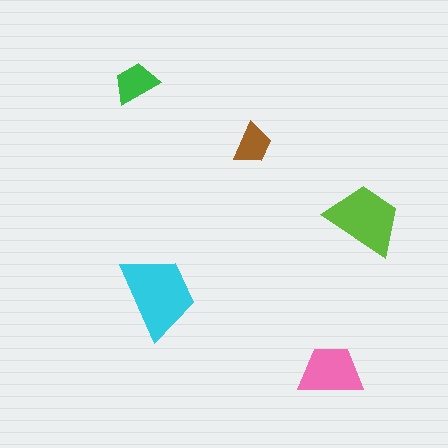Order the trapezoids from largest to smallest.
the cyan one, the lime one, the pink one, the green one, the brown one.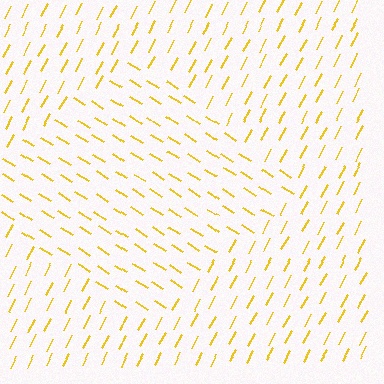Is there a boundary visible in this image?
Yes, there is a texture boundary formed by a change in line orientation.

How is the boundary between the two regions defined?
The boundary is defined purely by a change in line orientation (approximately 86 degrees difference). All lines are the same color and thickness.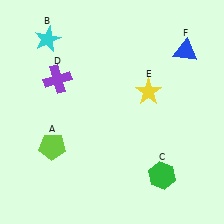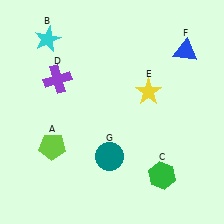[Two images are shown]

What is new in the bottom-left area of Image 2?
A teal circle (G) was added in the bottom-left area of Image 2.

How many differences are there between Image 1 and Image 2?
There is 1 difference between the two images.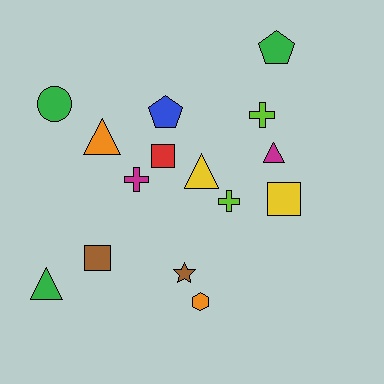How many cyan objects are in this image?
There are no cyan objects.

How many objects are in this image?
There are 15 objects.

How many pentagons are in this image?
There are 2 pentagons.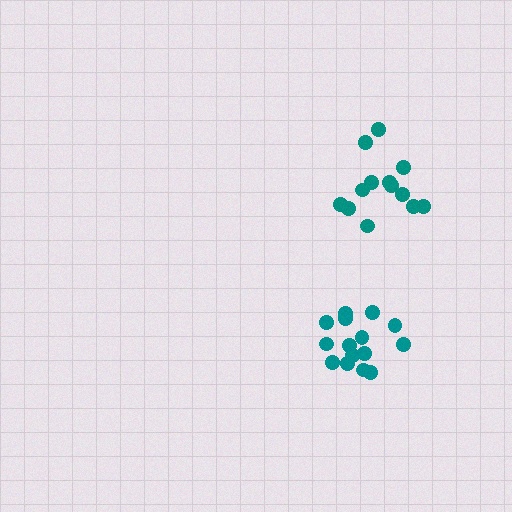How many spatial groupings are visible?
There are 2 spatial groupings.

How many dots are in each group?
Group 1: 13 dots, Group 2: 15 dots (28 total).